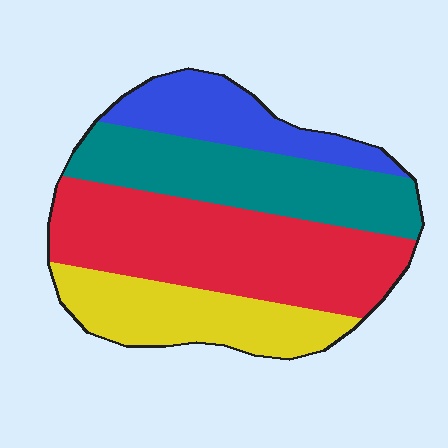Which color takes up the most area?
Red, at roughly 40%.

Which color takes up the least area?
Blue, at roughly 15%.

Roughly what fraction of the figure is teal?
Teal takes up about one quarter (1/4) of the figure.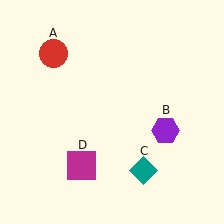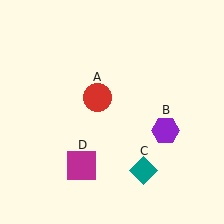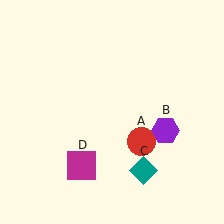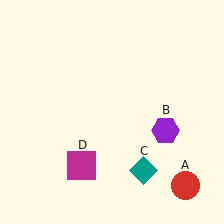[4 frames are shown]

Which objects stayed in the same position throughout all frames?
Purple hexagon (object B) and teal diamond (object C) and magenta square (object D) remained stationary.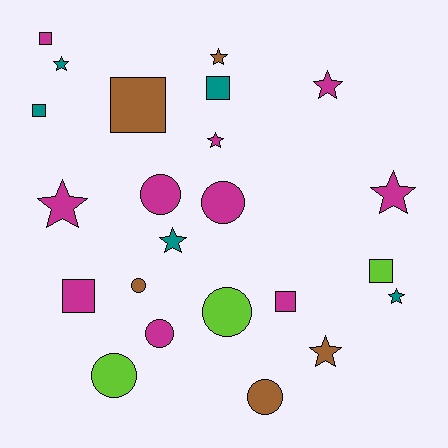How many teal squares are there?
There are 2 teal squares.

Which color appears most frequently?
Magenta, with 10 objects.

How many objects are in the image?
There are 23 objects.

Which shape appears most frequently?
Star, with 9 objects.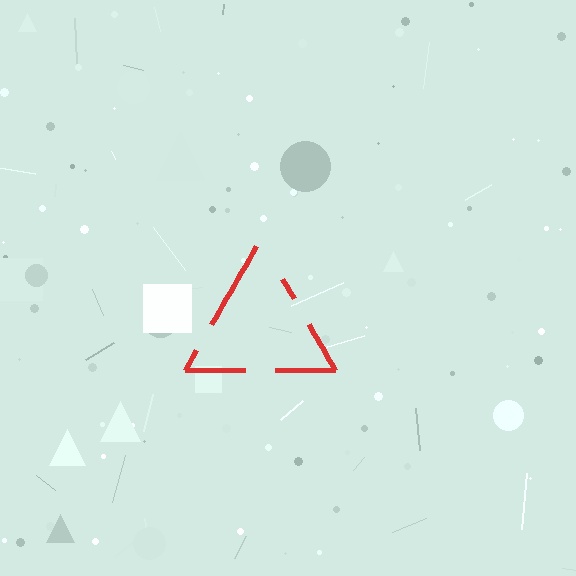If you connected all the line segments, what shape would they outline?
They would outline a triangle.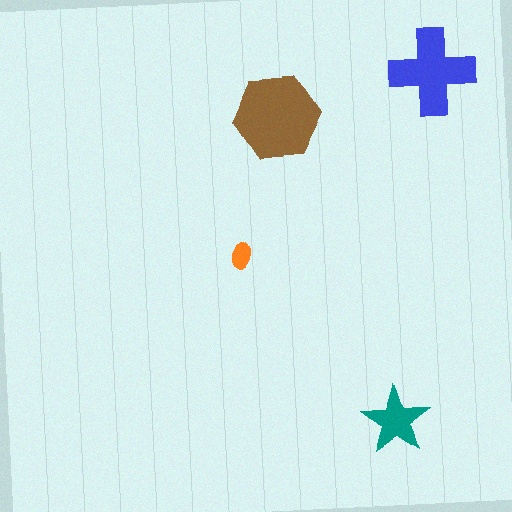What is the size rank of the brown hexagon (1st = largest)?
1st.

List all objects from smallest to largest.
The orange ellipse, the teal star, the blue cross, the brown hexagon.